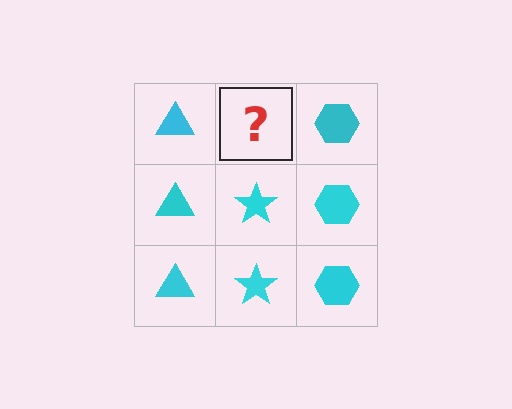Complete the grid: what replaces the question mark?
The question mark should be replaced with a cyan star.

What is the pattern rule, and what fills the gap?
The rule is that each column has a consistent shape. The gap should be filled with a cyan star.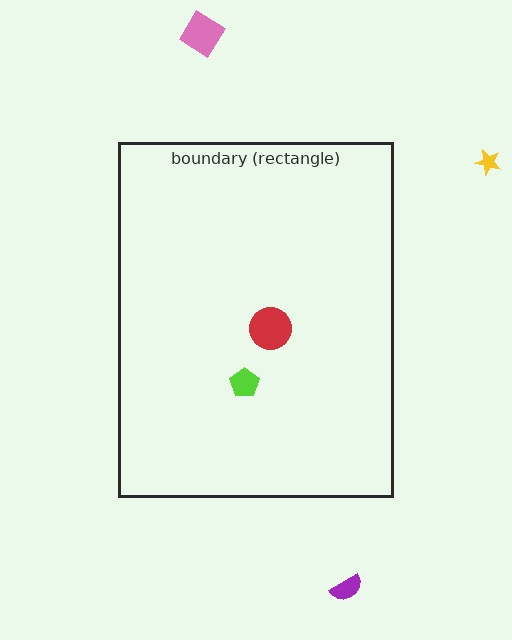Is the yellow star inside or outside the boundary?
Outside.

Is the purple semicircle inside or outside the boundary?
Outside.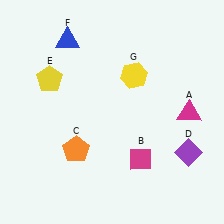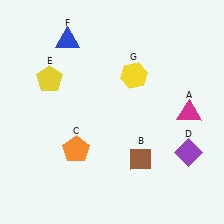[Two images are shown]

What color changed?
The diamond (B) changed from magenta in Image 1 to brown in Image 2.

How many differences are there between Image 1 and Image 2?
There is 1 difference between the two images.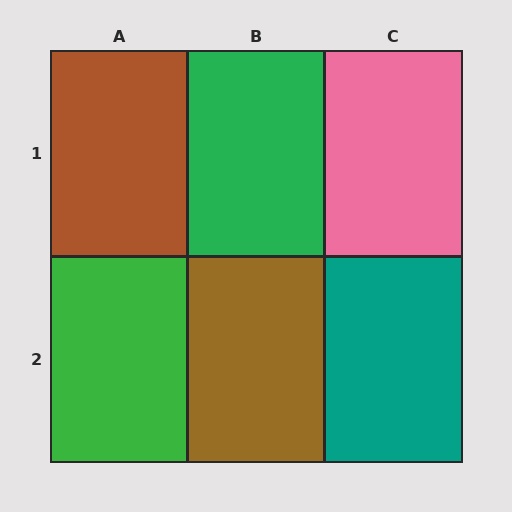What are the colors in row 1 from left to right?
Brown, green, pink.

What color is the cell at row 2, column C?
Teal.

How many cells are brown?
2 cells are brown.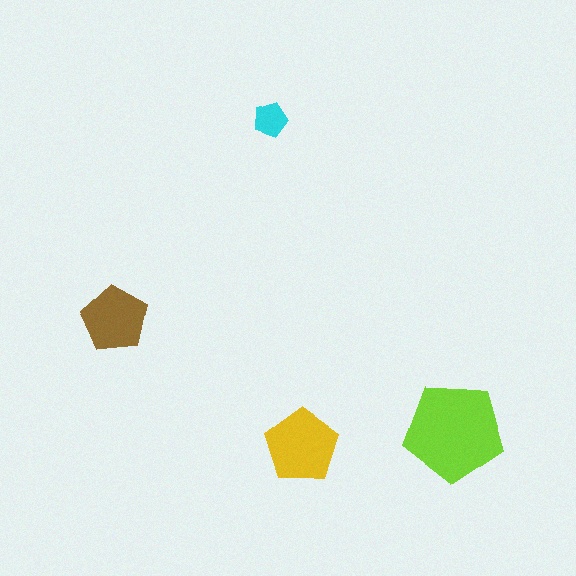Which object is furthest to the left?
The brown pentagon is leftmost.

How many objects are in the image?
There are 4 objects in the image.